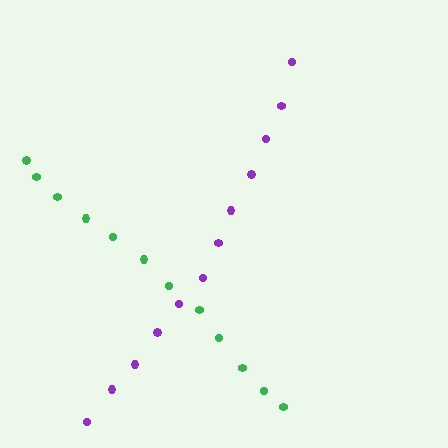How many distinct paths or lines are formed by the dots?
There are 2 distinct paths.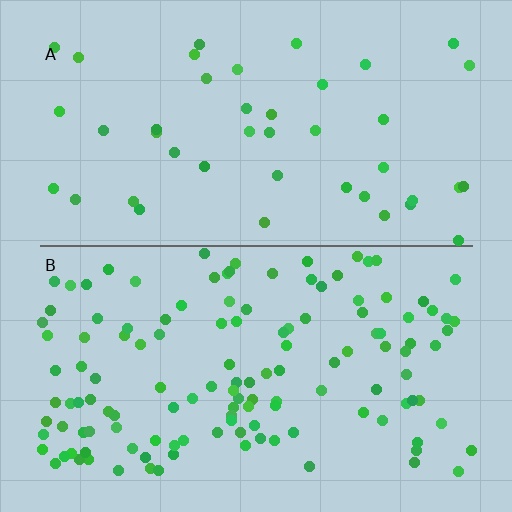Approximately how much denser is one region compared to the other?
Approximately 3.0× — region B over region A.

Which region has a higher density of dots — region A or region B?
B (the bottom).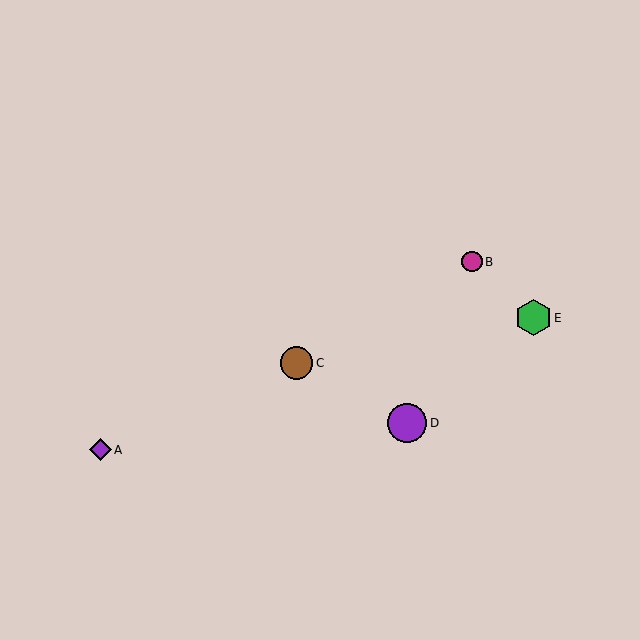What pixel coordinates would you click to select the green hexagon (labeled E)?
Click at (533, 318) to select the green hexagon E.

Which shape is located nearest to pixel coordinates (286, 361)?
The brown circle (labeled C) at (296, 363) is nearest to that location.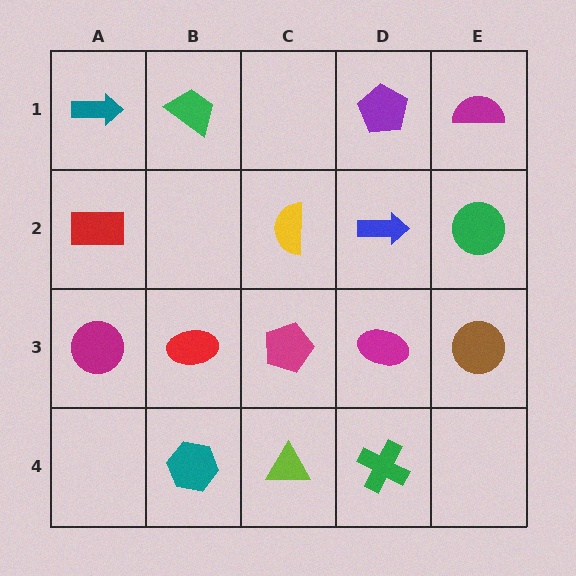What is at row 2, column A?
A red rectangle.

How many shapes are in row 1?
4 shapes.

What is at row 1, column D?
A purple pentagon.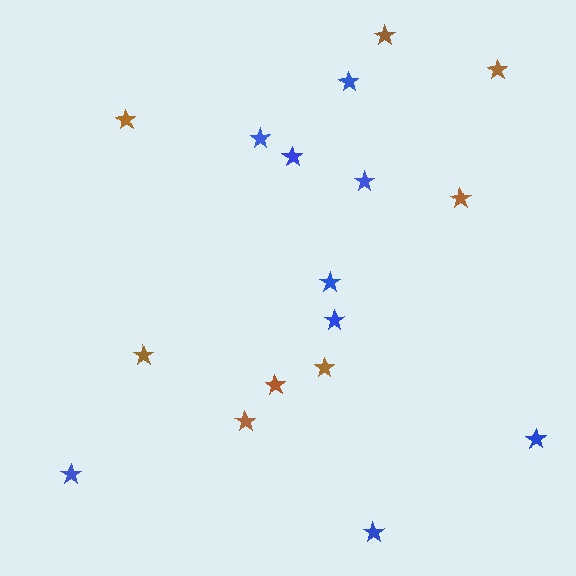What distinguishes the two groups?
There are 2 groups: one group of brown stars (8) and one group of blue stars (9).